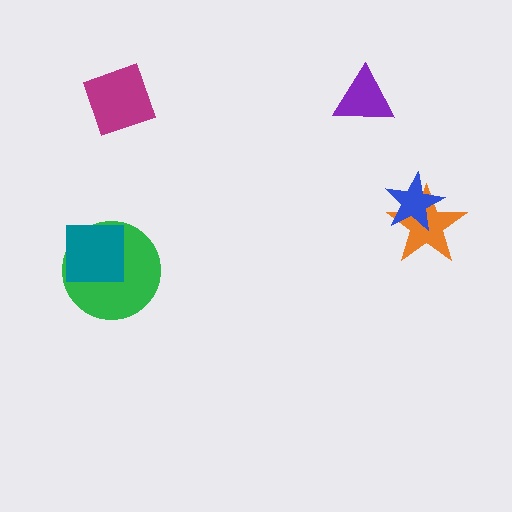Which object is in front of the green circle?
The teal square is in front of the green circle.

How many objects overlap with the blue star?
1 object overlaps with the blue star.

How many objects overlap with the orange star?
1 object overlaps with the orange star.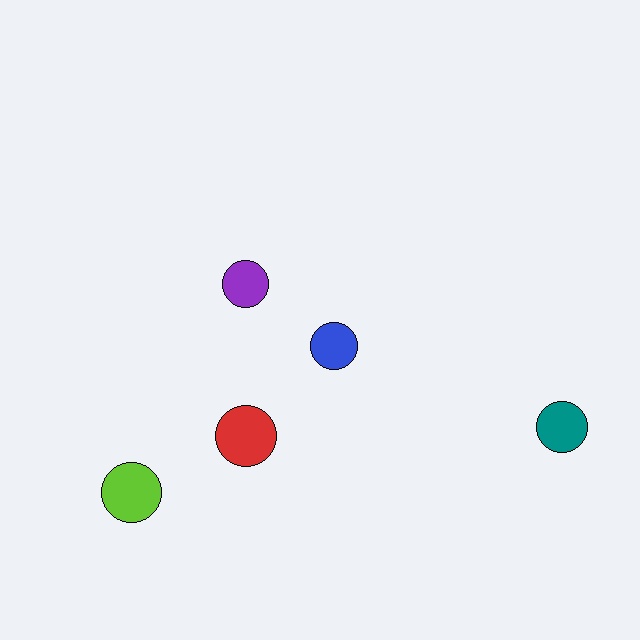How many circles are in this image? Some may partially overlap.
There are 5 circles.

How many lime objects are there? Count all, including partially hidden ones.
There is 1 lime object.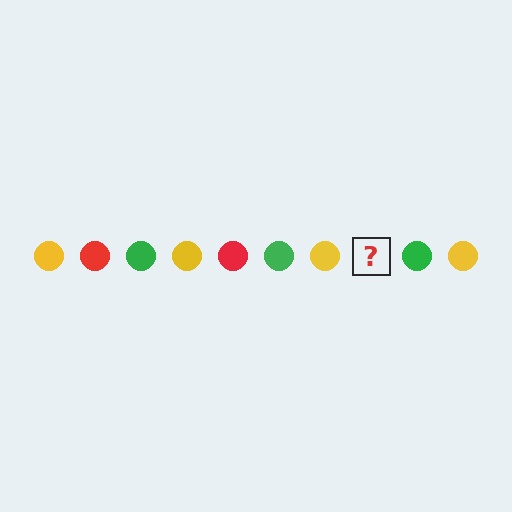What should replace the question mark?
The question mark should be replaced with a red circle.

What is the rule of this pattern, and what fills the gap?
The rule is that the pattern cycles through yellow, red, green circles. The gap should be filled with a red circle.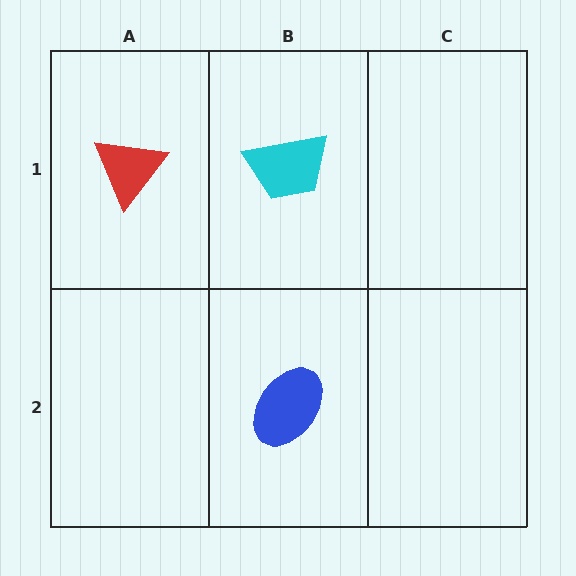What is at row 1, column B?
A cyan trapezoid.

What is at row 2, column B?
A blue ellipse.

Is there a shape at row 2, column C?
No, that cell is empty.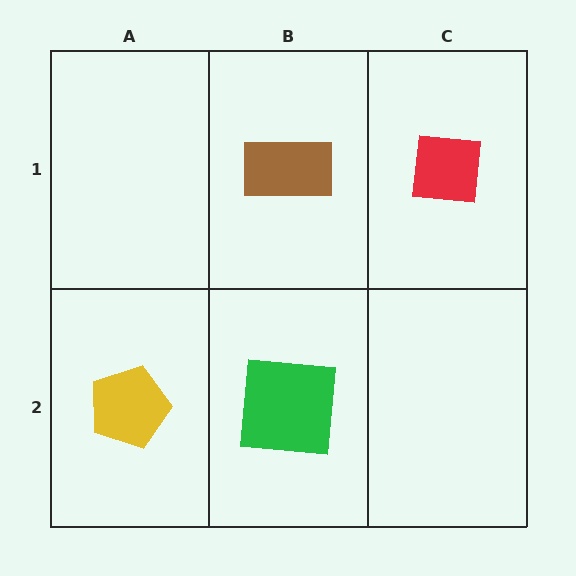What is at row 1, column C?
A red square.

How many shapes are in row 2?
2 shapes.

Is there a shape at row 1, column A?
No, that cell is empty.